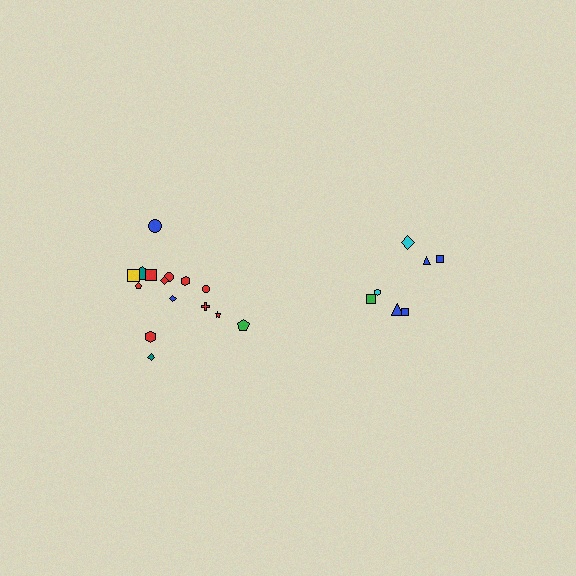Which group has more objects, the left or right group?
The left group.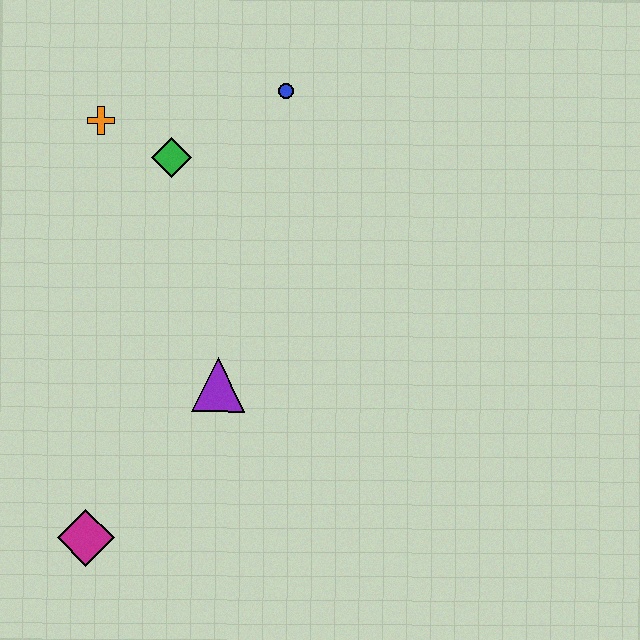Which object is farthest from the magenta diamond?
The blue circle is farthest from the magenta diamond.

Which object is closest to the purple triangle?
The magenta diamond is closest to the purple triangle.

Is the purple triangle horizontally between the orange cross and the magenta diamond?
No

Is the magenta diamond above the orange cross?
No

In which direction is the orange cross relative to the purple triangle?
The orange cross is above the purple triangle.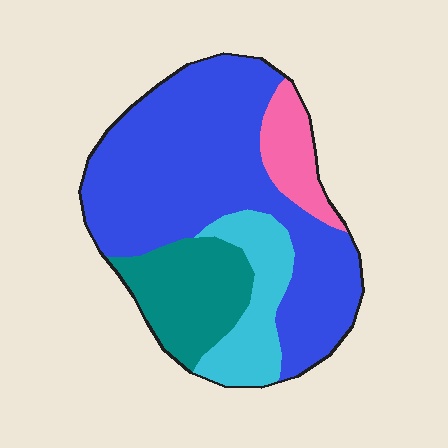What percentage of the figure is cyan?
Cyan takes up about one eighth (1/8) of the figure.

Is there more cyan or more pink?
Cyan.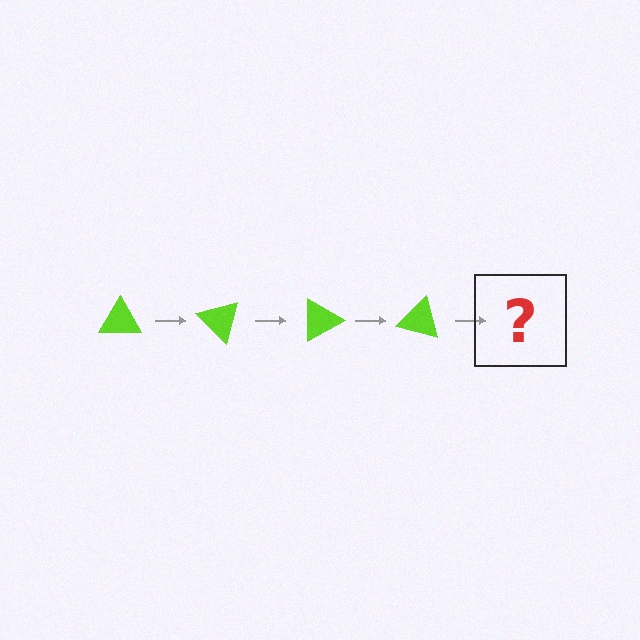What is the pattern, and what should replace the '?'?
The pattern is that the triangle rotates 45 degrees each step. The '?' should be a lime triangle rotated 180 degrees.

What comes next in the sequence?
The next element should be a lime triangle rotated 180 degrees.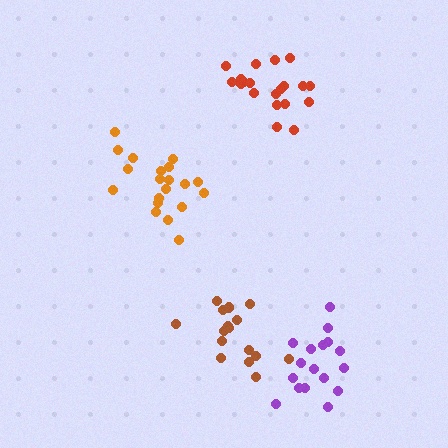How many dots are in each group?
Group 1: 20 dots, Group 2: 16 dots, Group 3: 20 dots, Group 4: 17 dots (73 total).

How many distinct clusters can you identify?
There are 4 distinct clusters.